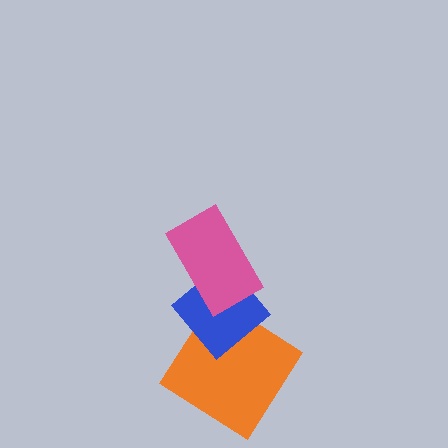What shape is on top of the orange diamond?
The blue diamond is on top of the orange diamond.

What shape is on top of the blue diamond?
The pink rectangle is on top of the blue diamond.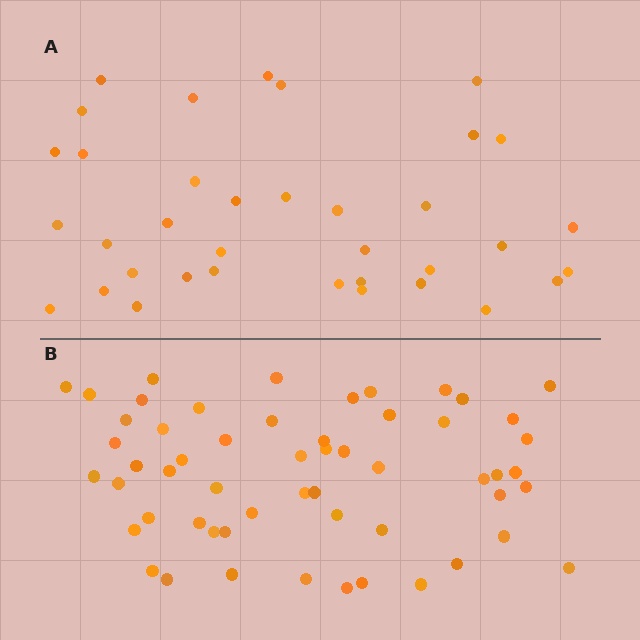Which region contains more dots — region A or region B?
Region B (the bottom region) has more dots.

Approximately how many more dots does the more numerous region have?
Region B has approximately 20 more dots than region A.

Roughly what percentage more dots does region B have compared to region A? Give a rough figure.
About 55% more.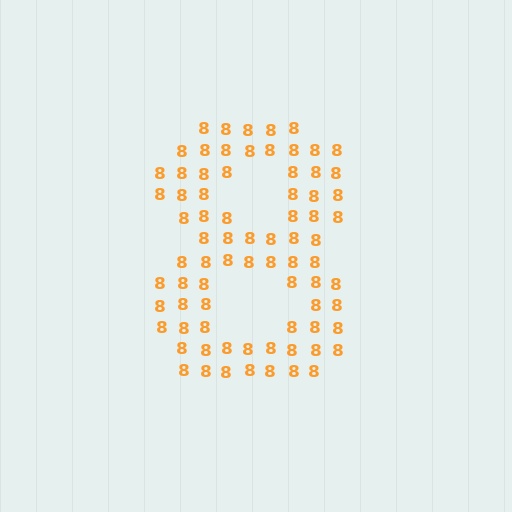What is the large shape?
The large shape is the digit 8.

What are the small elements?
The small elements are digit 8's.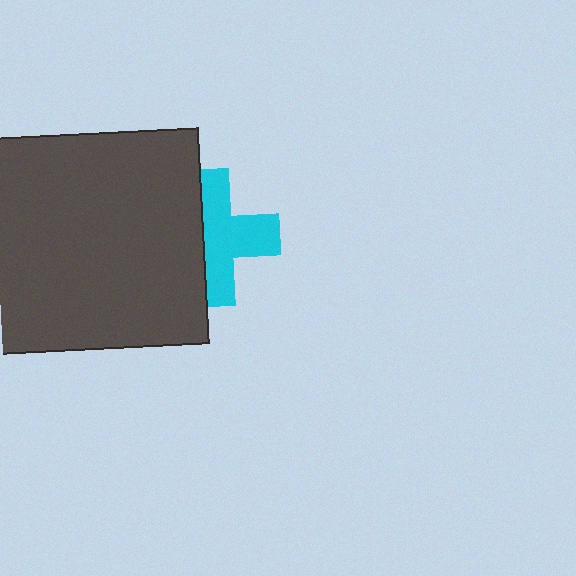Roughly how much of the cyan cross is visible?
About half of it is visible (roughly 60%).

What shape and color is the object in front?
The object in front is a dark gray square.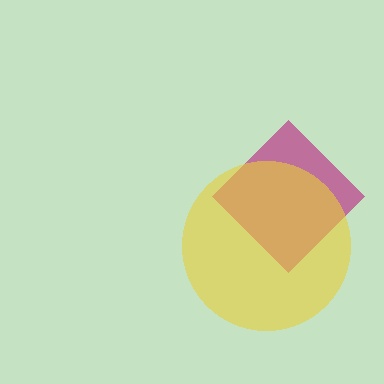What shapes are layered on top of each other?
The layered shapes are: a magenta diamond, a yellow circle.